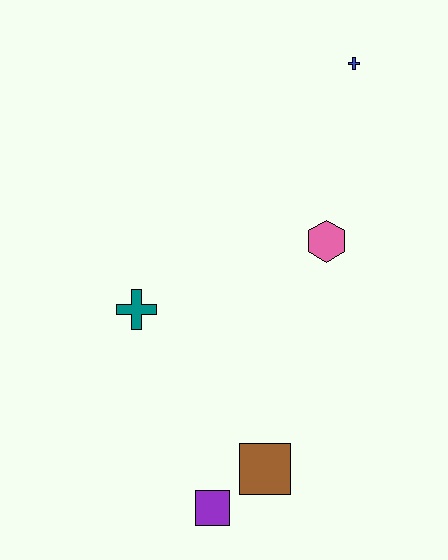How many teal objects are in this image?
There is 1 teal object.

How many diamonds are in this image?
There are no diamonds.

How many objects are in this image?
There are 5 objects.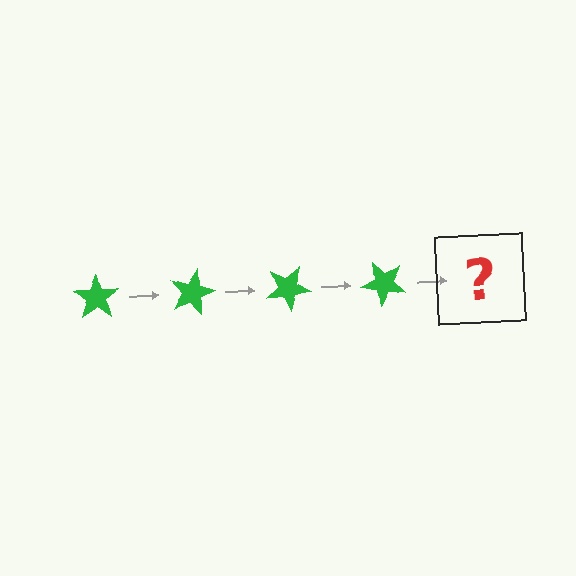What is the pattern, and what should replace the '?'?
The pattern is that the star rotates 15 degrees each step. The '?' should be a green star rotated 60 degrees.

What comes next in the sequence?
The next element should be a green star rotated 60 degrees.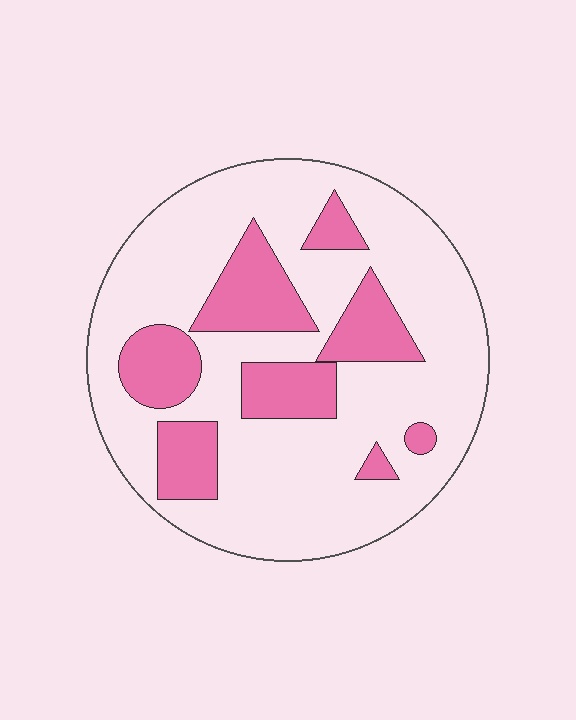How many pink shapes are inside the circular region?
8.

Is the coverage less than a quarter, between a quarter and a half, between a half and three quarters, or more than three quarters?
Between a quarter and a half.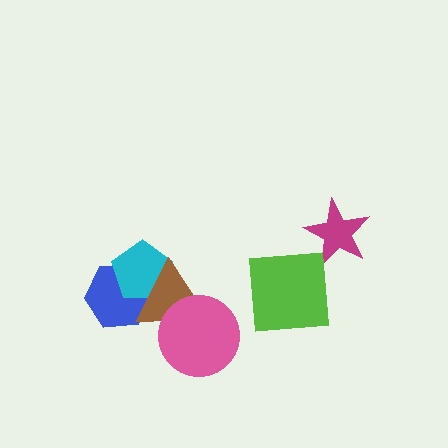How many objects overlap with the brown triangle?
3 objects overlap with the brown triangle.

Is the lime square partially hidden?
No, no other shape covers it.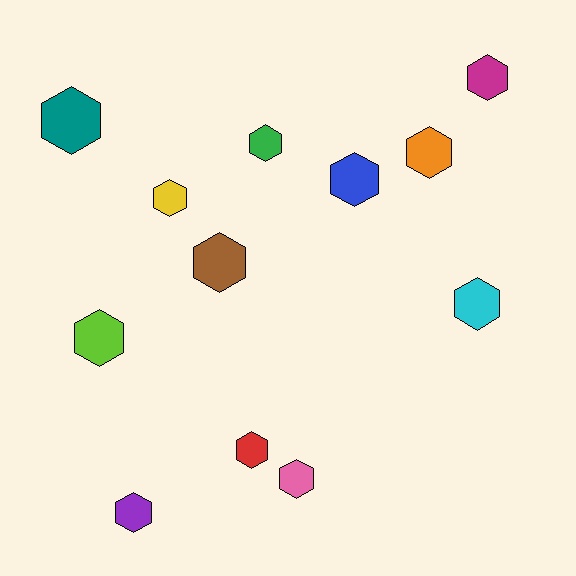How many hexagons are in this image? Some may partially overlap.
There are 12 hexagons.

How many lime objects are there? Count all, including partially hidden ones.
There is 1 lime object.